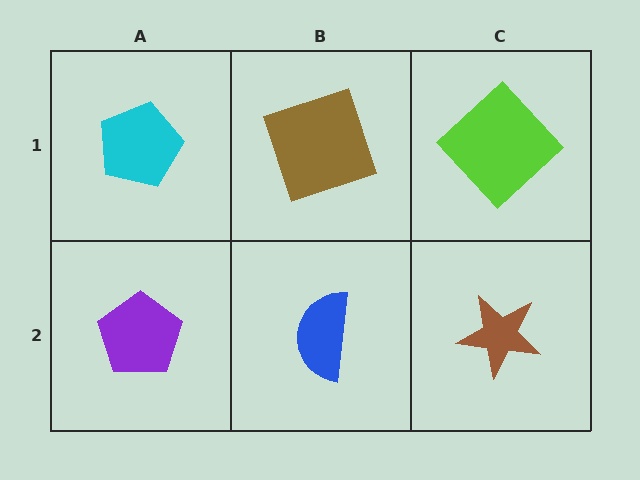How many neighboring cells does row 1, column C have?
2.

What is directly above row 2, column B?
A brown square.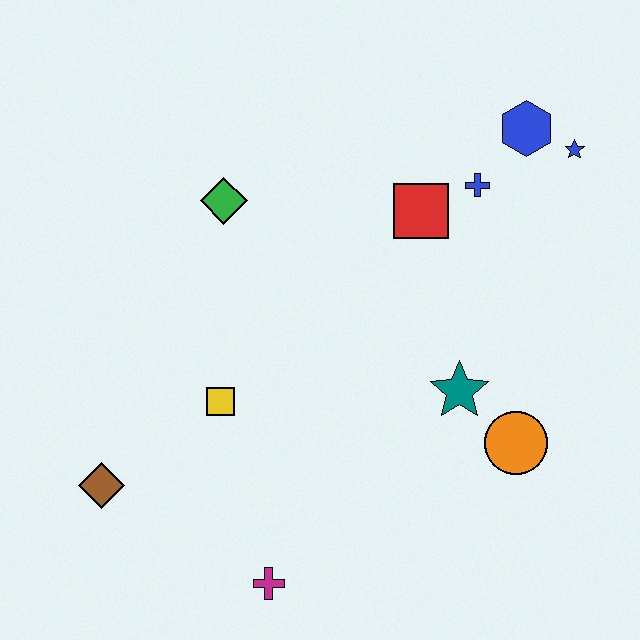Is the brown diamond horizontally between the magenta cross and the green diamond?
No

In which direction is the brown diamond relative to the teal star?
The brown diamond is to the left of the teal star.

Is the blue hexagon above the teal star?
Yes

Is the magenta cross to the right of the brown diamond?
Yes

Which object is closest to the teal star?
The orange circle is closest to the teal star.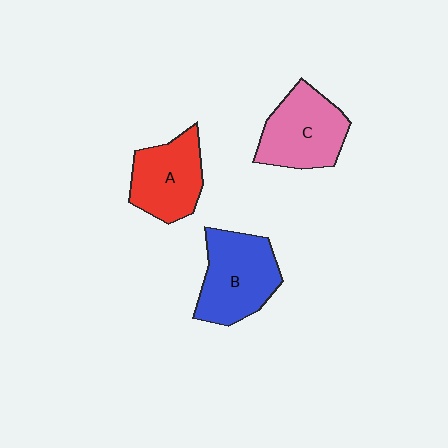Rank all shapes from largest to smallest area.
From largest to smallest: B (blue), C (pink), A (red).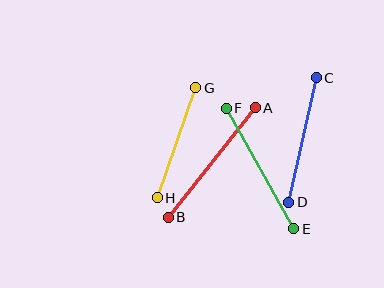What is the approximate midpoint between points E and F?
The midpoint is at approximately (260, 169) pixels.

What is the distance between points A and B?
The distance is approximately 140 pixels.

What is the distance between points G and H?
The distance is approximately 117 pixels.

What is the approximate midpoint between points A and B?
The midpoint is at approximately (212, 163) pixels.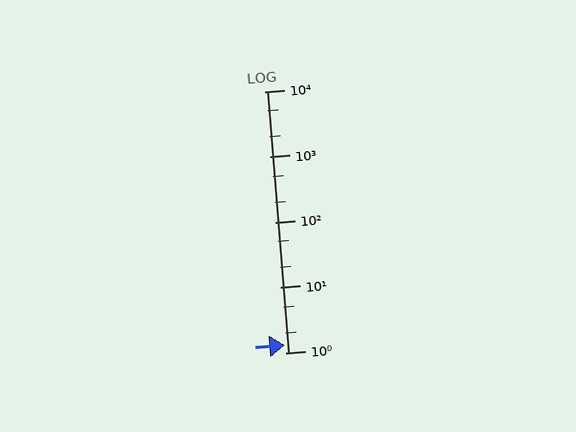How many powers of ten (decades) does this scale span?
The scale spans 4 decades, from 1 to 10000.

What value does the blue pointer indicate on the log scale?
The pointer indicates approximately 1.3.